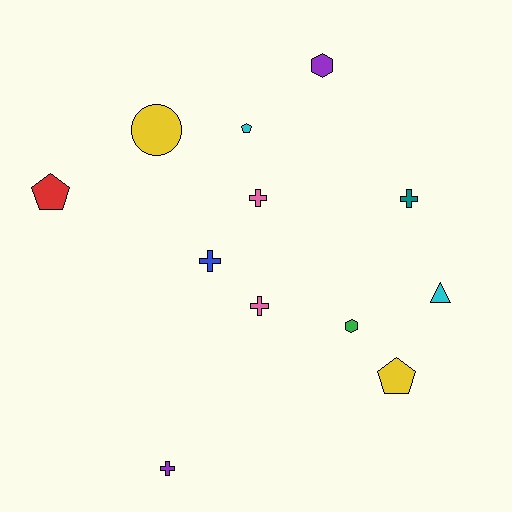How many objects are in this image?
There are 12 objects.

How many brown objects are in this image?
There are no brown objects.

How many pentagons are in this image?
There are 3 pentagons.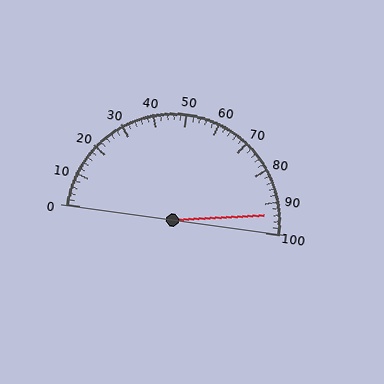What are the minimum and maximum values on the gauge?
The gauge ranges from 0 to 100.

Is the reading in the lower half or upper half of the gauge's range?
The reading is in the upper half of the range (0 to 100).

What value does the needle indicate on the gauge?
The needle indicates approximately 94.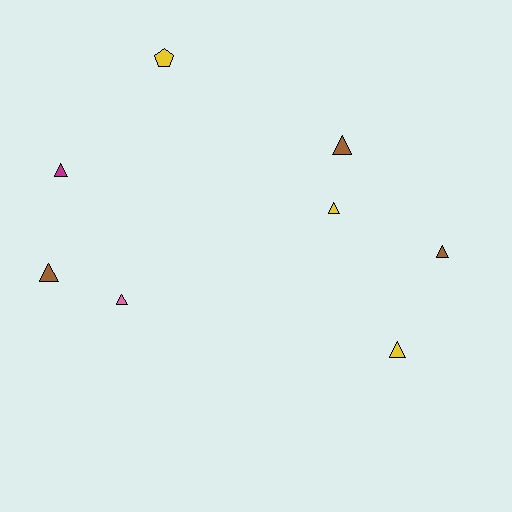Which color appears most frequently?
Brown, with 3 objects.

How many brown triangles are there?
There are 3 brown triangles.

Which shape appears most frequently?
Triangle, with 7 objects.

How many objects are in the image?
There are 8 objects.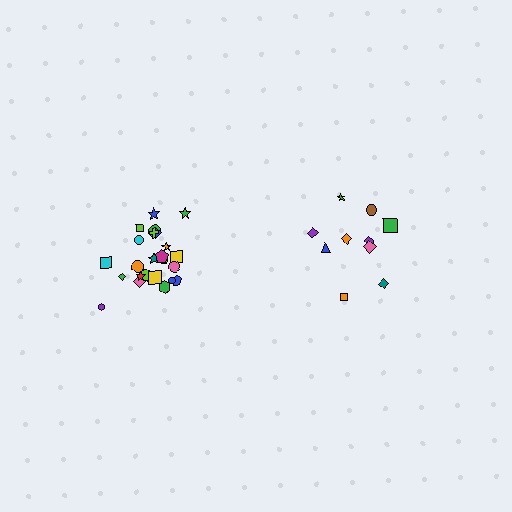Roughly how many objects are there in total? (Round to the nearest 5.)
Roughly 35 objects in total.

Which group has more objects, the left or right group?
The left group.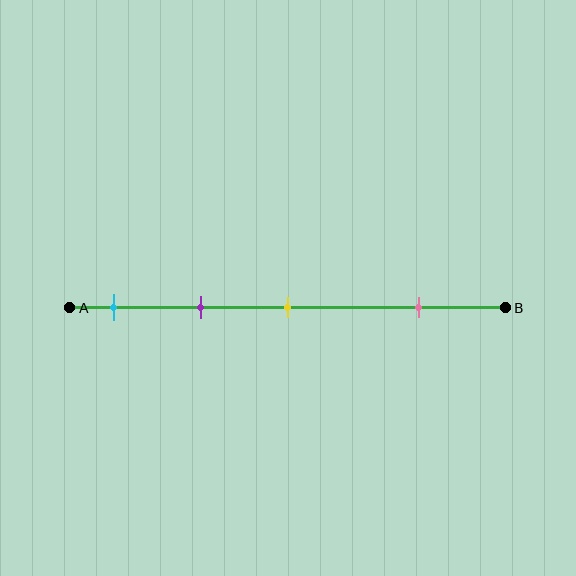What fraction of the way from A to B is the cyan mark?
The cyan mark is approximately 10% (0.1) of the way from A to B.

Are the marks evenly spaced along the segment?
No, the marks are not evenly spaced.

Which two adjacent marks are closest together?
The cyan and purple marks are the closest adjacent pair.